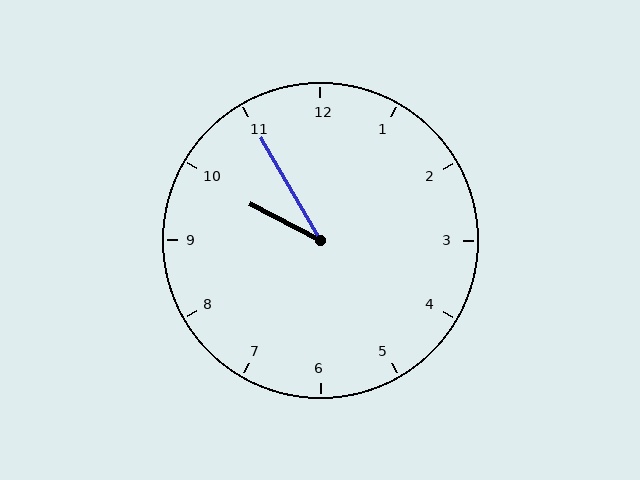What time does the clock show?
9:55.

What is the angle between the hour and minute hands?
Approximately 32 degrees.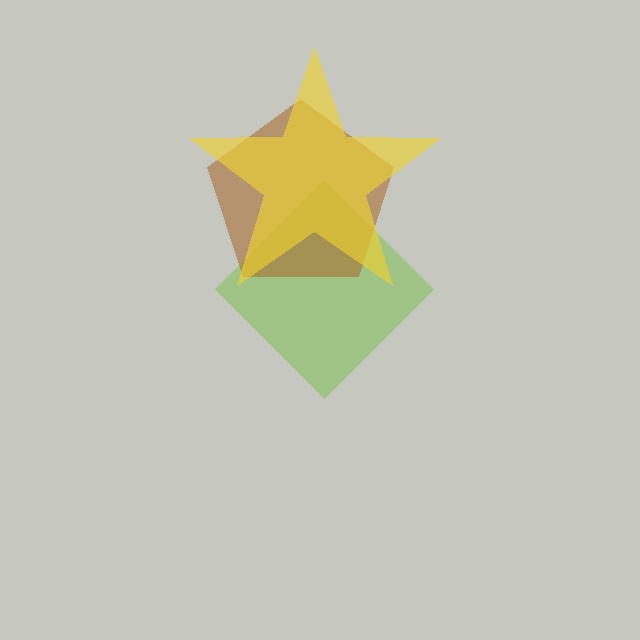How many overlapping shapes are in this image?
There are 3 overlapping shapes in the image.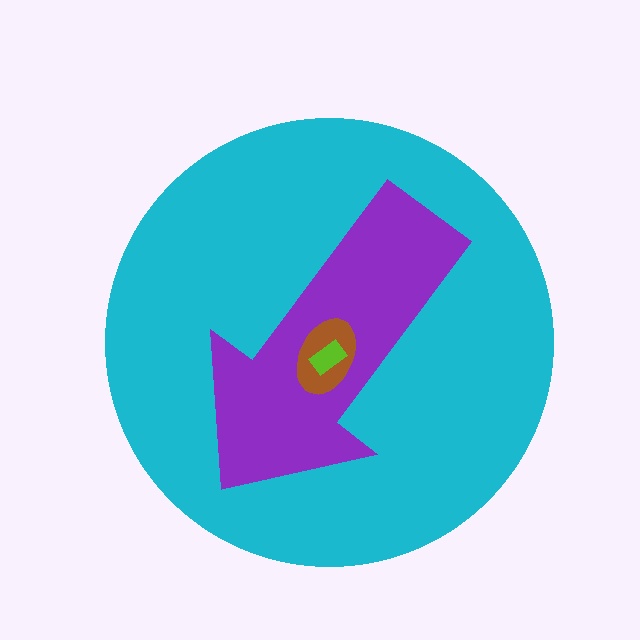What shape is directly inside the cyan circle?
The purple arrow.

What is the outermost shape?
The cyan circle.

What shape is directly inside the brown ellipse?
The lime rectangle.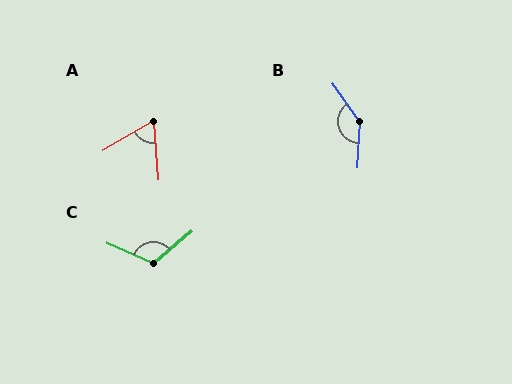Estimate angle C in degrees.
Approximately 117 degrees.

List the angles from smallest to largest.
A (64°), C (117°), B (142°).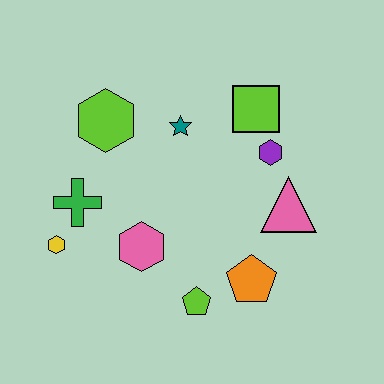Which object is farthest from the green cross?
The pink triangle is farthest from the green cross.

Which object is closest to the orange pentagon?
The lime pentagon is closest to the orange pentagon.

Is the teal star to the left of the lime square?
Yes